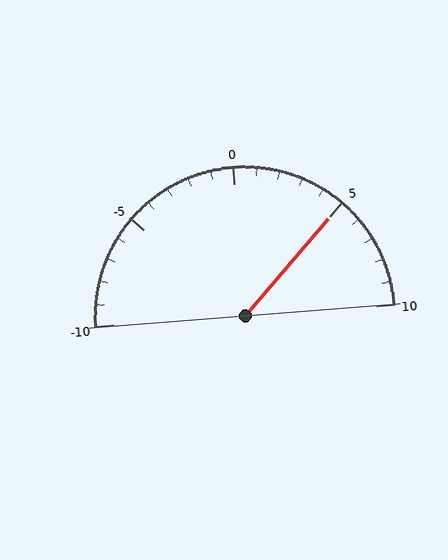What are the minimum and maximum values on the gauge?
The gauge ranges from -10 to 10.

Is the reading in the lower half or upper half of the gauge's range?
The reading is in the upper half of the range (-10 to 10).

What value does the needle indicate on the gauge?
The needle indicates approximately 5.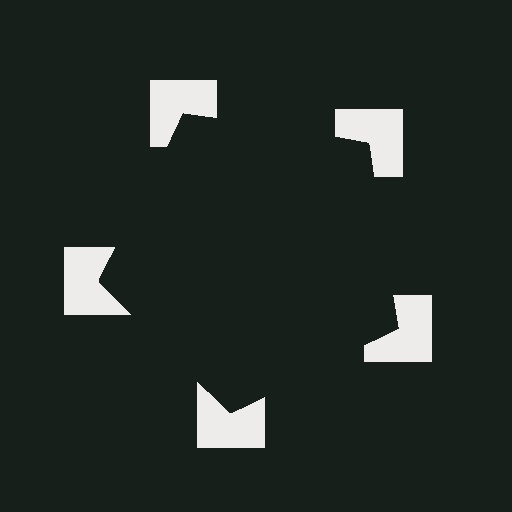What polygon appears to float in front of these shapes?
An illusory pentagon — its edges are inferred from the aligned wedge cuts in the notched squares, not physically drawn.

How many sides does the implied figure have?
5 sides.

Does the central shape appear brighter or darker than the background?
It typically appears slightly darker than the background, even though no actual brightness change is drawn.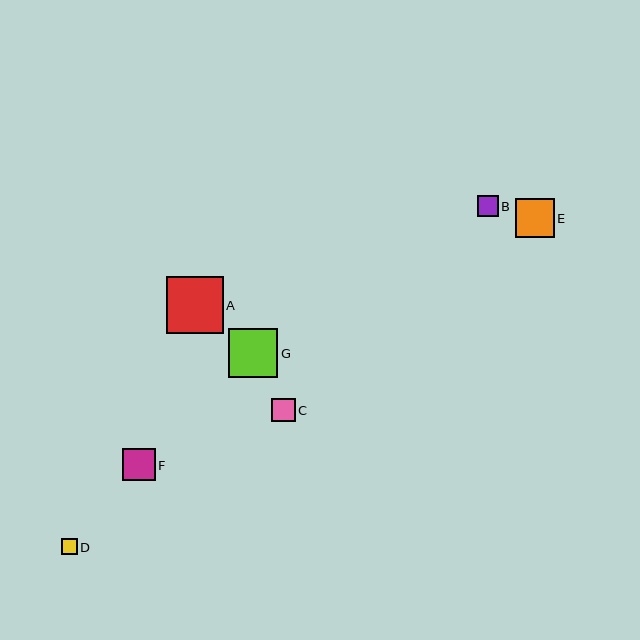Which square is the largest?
Square A is the largest with a size of approximately 57 pixels.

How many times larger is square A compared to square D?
Square A is approximately 3.5 times the size of square D.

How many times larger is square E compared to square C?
Square E is approximately 1.6 times the size of square C.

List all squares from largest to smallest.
From largest to smallest: A, G, E, F, C, B, D.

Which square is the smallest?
Square D is the smallest with a size of approximately 16 pixels.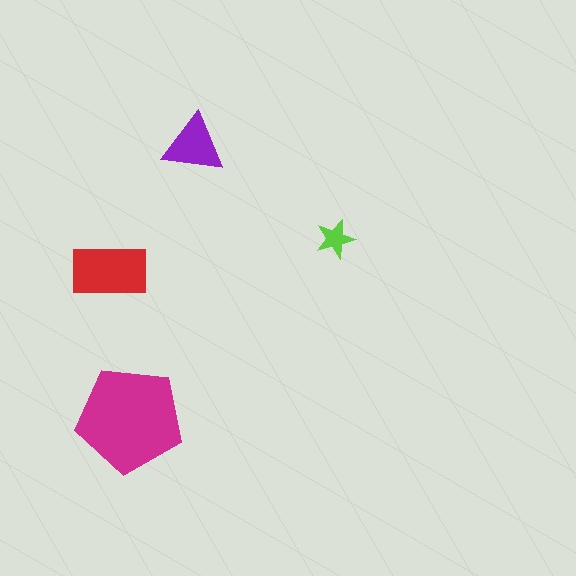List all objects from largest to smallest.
The magenta pentagon, the red rectangle, the purple triangle, the lime star.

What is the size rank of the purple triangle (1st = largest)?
3rd.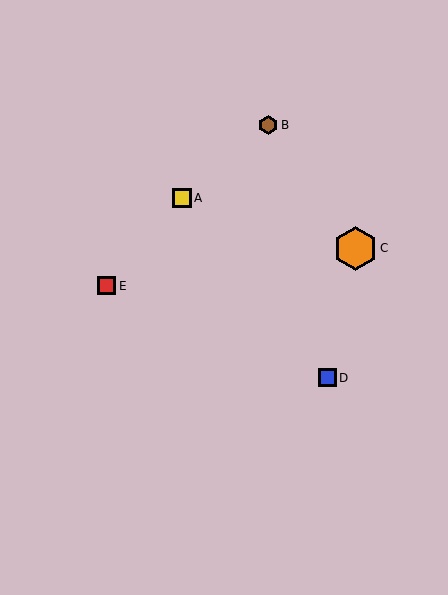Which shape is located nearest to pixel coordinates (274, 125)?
The brown hexagon (labeled B) at (268, 125) is nearest to that location.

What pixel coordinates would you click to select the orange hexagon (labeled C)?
Click at (355, 248) to select the orange hexagon C.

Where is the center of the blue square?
The center of the blue square is at (327, 378).